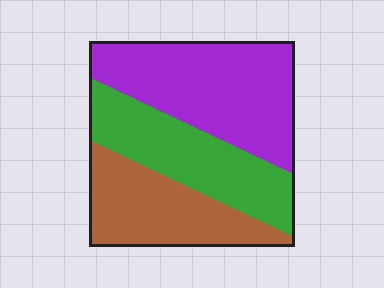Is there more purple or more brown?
Purple.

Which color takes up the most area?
Purple, at roughly 40%.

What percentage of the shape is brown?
Brown takes up about one quarter (1/4) of the shape.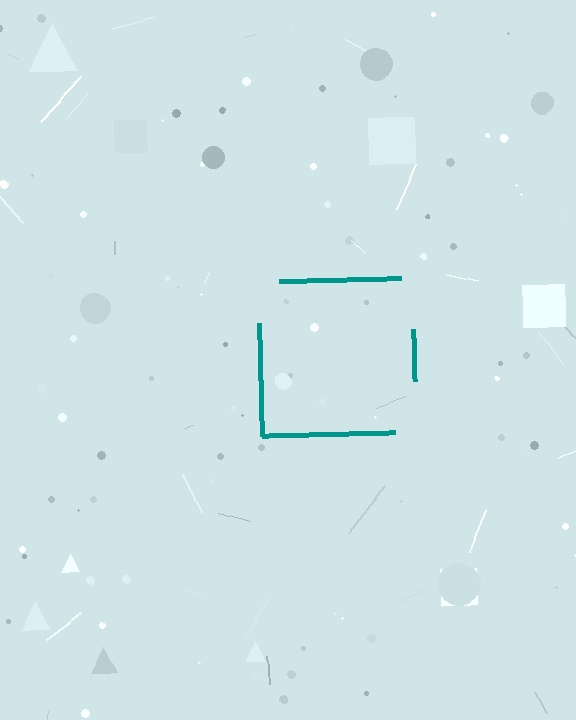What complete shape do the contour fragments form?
The contour fragments form a square.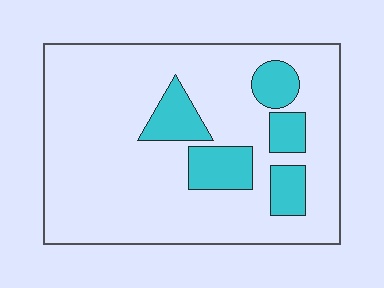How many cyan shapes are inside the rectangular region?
5.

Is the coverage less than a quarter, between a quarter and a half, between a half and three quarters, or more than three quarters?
Less than a quarter.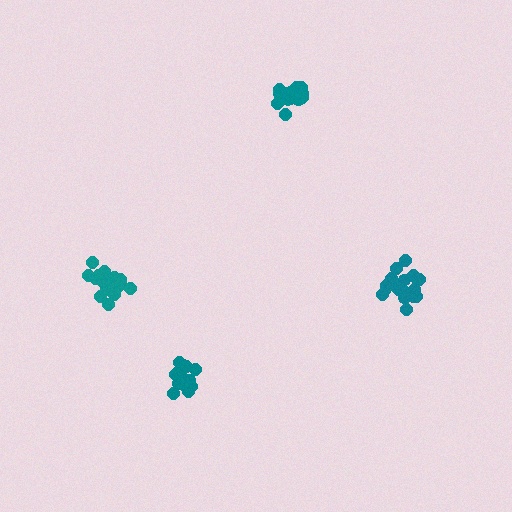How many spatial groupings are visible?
There are 4 spatial groupings.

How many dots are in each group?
Group 1: 18 dots, Group 2: 17 dots, Group 3: 16 dots, Group 4: 20 dots (71 total).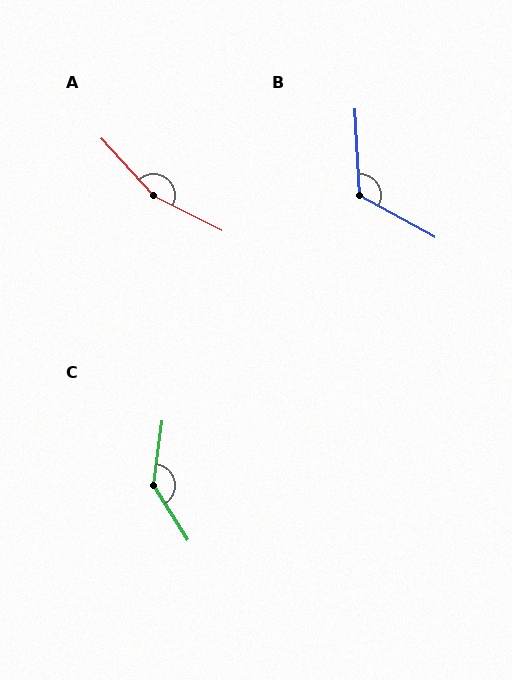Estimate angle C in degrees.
Approximately 140 degrees.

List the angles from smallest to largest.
B (122°), C (140°), A (158°).